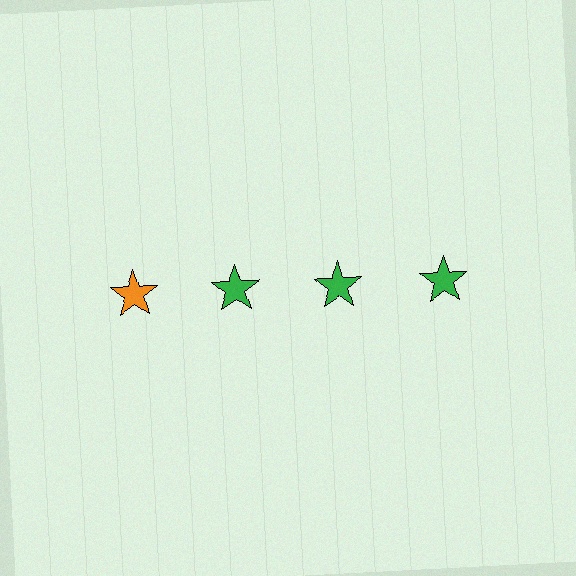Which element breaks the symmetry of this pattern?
The orange star in the top row, leftmost column breaks the symmetry. All other shapes are green stars.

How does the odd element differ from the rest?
It has a different color: orange instead of green.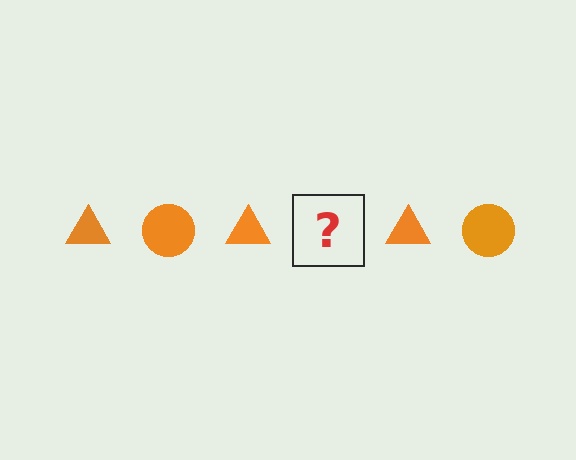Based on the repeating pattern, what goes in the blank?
The blank should be an orange circle.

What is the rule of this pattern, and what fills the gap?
The rule is that the pattern cycles through triangle, circle shapes in orange. The gap should be filled with an orange circle.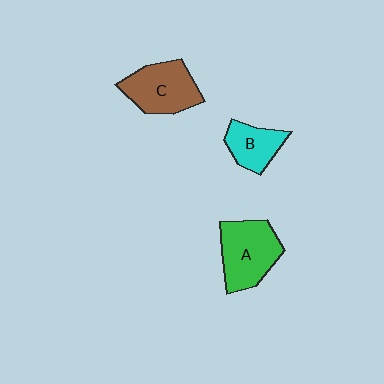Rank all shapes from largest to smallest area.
From largest to smallest: A (green), C (brown), B (cyan).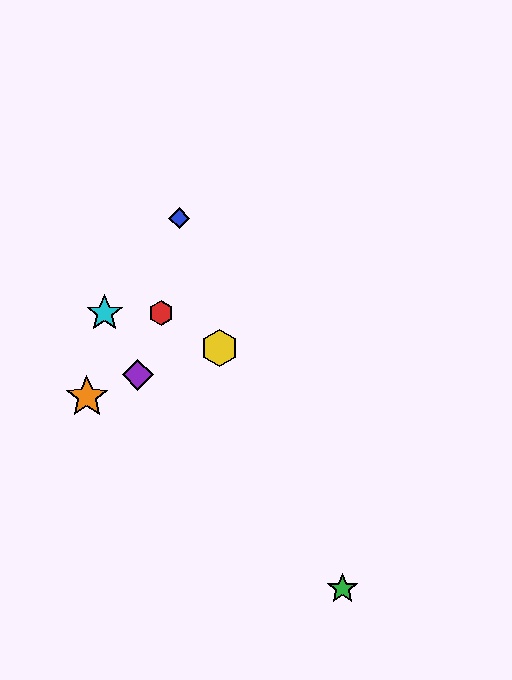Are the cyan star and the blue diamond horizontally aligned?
No, the cyan star is at y≈313 and the blue diamond is at y≈218.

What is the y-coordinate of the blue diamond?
The blue diamond is at y≈218.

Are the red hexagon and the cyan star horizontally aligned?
Yes, both are at y≈313.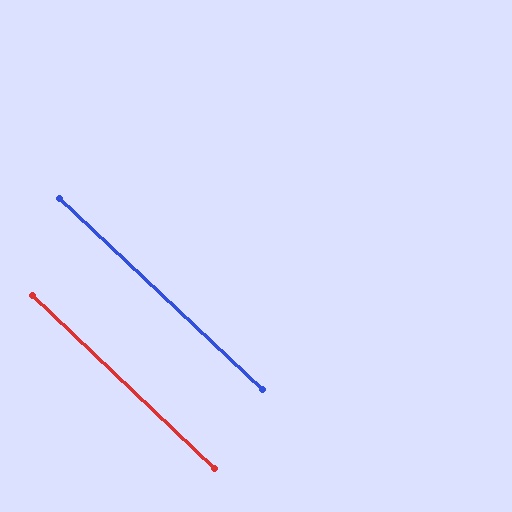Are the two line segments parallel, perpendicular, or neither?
Parallel — their directions differ by only 0.5°.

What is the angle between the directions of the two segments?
Approximately 0 degrees.